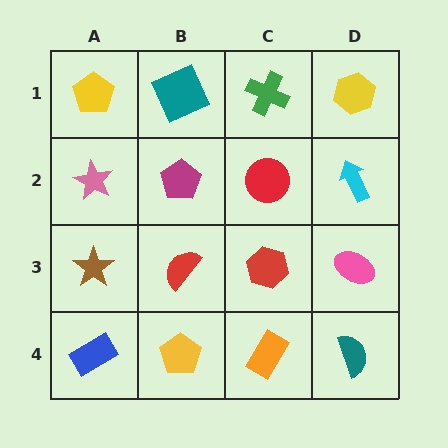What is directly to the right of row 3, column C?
A pink ellipse.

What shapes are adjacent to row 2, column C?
A green cross (row 1, column C), a red hexagon (row 3, column C), a magenta pentagon (row 2, column B), a cyan arrow (row 2, column D).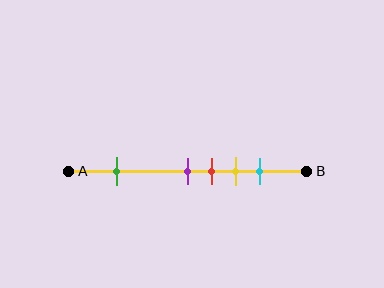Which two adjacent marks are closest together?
The purple and red marks are the closest adjacent pair.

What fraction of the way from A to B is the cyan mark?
The cyan mark is approximately 80% (0.8) of the way from A to B.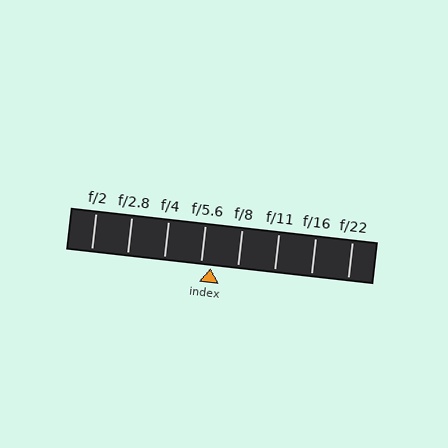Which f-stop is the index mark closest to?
The index mark is closest to f/5.6.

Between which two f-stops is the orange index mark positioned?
The index mark is between f/5.6 and f/8.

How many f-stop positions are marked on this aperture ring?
There are 8 f-stop positions marked.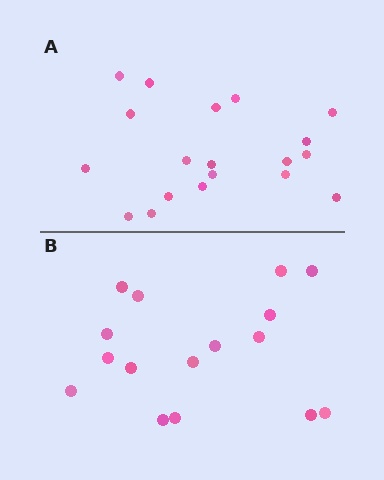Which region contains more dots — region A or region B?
Region A (the top region) has more dots.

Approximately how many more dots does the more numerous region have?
Region A has just a few more — roughly 2 or 3 more dots than region B.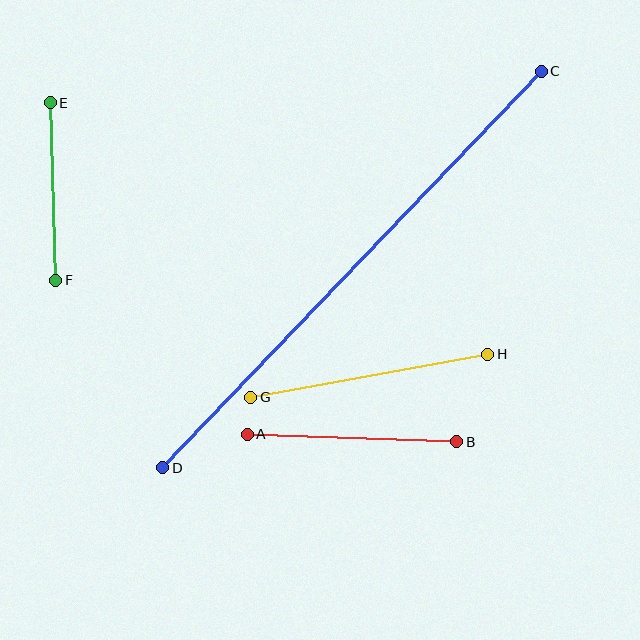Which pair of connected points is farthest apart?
Points C and D are farthest apart.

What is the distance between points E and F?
The distance is approximately 177 pixels.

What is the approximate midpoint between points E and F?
The midpoint is at approximately (53, 192) pixels.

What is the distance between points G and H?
The distance is approximately 241 pixels.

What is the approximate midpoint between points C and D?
The midpoint is at approximately (352, 270) pixels.